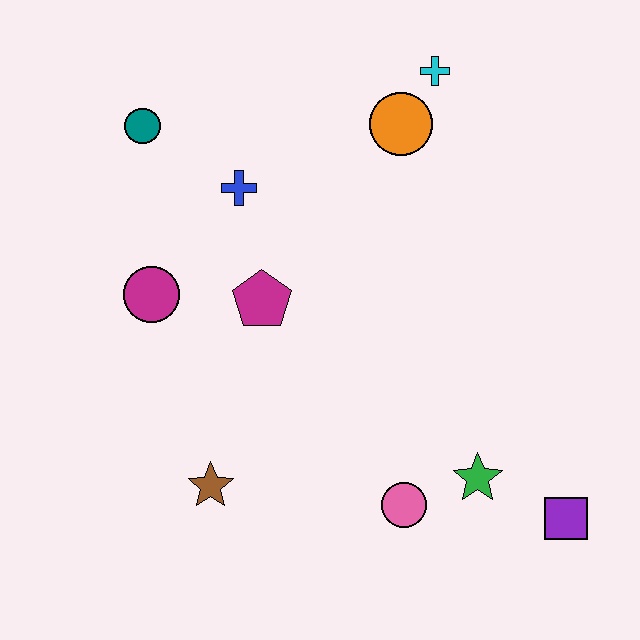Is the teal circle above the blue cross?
Yes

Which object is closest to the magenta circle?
The magenta pentagon is closest to the magenta circle.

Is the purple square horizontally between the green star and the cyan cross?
No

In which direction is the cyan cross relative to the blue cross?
The cyan cross is to the right of the blue cross.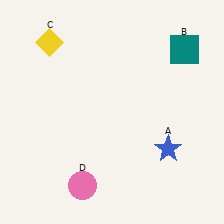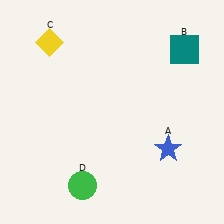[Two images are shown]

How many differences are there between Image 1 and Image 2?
There is 1 difference between the two images.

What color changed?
The circle (D) changed from pink in Image 1 to green in Image 2.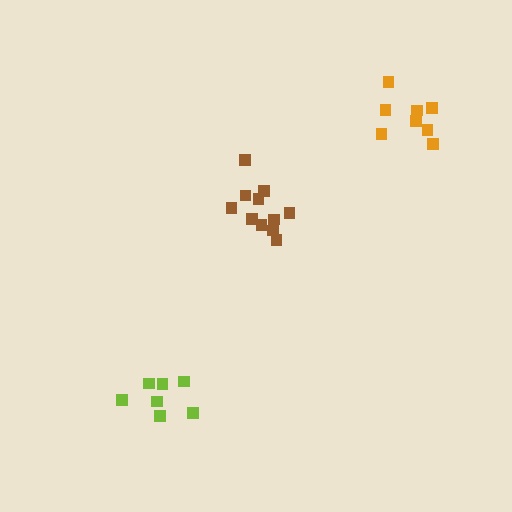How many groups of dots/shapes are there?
There are 3 groups.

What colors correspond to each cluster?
The clusters are colored: brown, orange, lime.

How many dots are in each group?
Group 1: 11 dots, Group 2: 8 dots, Group 3: 7 dots (26 total).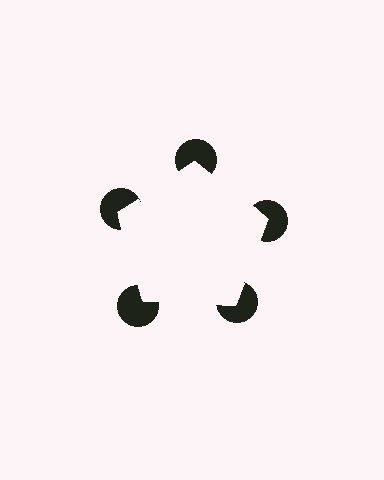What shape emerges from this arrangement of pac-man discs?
An illusory pentagon — its edges are inferred from the aligned wedge cuts in the pac-man discs, not physically drawn.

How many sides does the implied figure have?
5 sides.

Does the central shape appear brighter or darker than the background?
It typically appears slightly brighter than the background, even though no actual brightness change is drawn.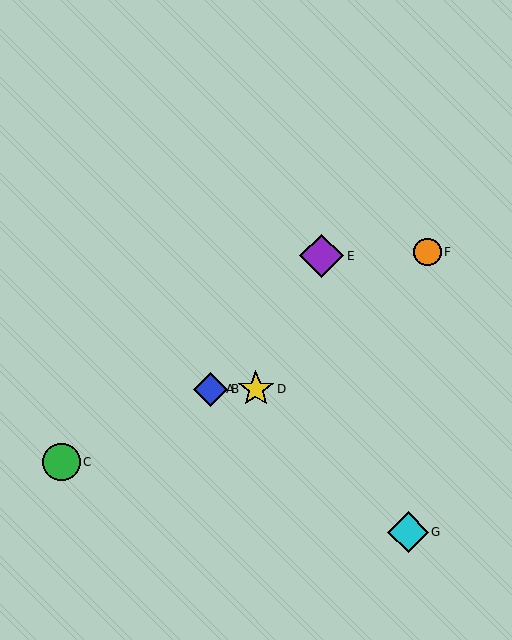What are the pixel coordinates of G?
Object G is at (408, 532).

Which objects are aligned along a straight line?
Objects A, B, E are aligned along a straight line.